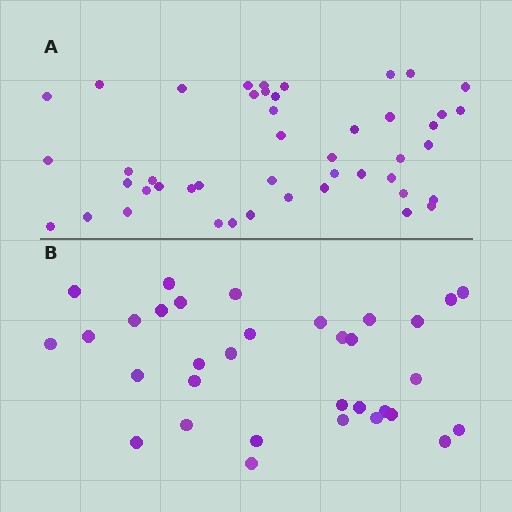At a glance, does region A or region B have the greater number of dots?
Region A (the top region) has more dots.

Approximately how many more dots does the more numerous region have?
Region A has approximately 15 more dots than region B.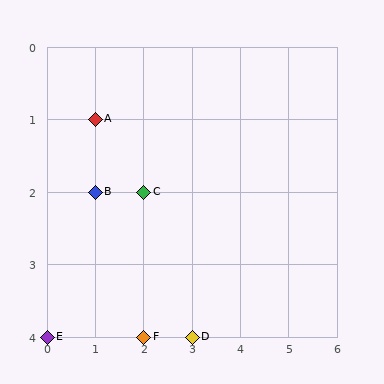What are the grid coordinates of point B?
Point B is at grid coordinates (1, 2).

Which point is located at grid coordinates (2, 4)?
Point F is at (2, 4).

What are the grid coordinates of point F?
Point F is at grid coordinates (2, 4).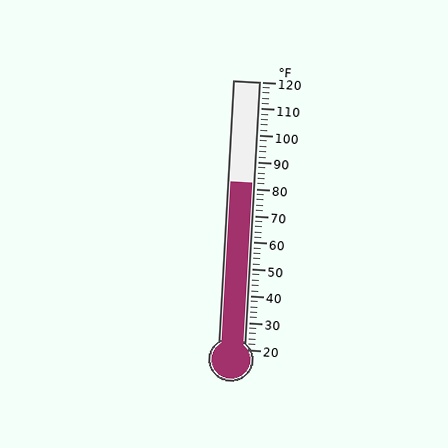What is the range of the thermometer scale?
The thermometer scale ranges from 20°F to 120°F.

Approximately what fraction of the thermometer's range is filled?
The thermometer is filled to approximately 60% of its range.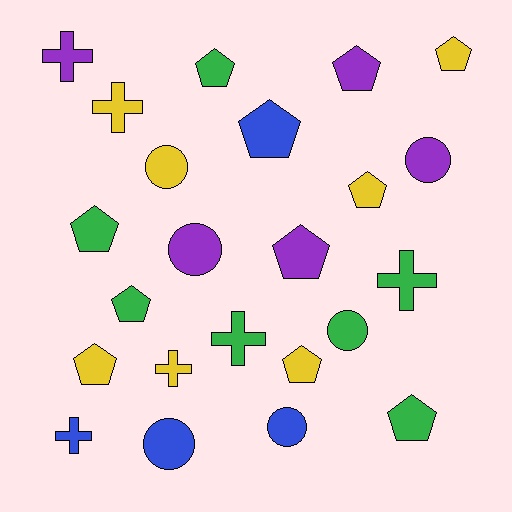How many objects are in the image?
There are 23 objects.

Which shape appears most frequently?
Pentagon, with 11 objects.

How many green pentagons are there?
There are 4 green pentagons.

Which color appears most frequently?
Green, with 7 objects.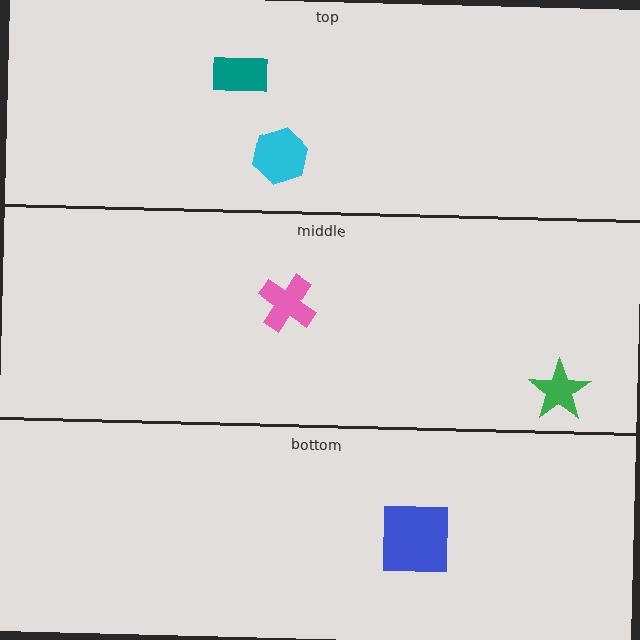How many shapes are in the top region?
2.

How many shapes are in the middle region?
2.